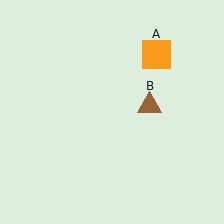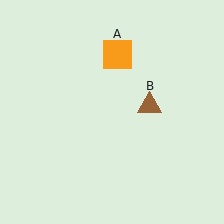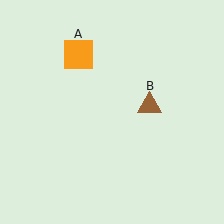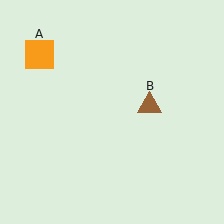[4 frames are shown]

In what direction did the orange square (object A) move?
The orange square (object A) moved left.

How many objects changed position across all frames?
1 object changed position: orange square (object A).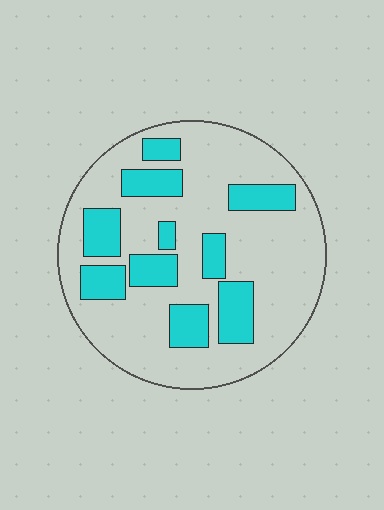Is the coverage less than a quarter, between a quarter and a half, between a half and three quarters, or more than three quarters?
Between a quarter and a half.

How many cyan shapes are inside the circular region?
10.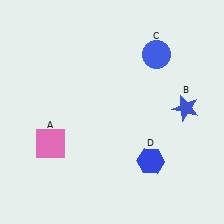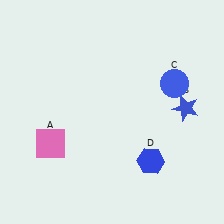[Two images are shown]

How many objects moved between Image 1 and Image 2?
1 object moved between the two images.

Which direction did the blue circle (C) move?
The blue circle (C) moved down.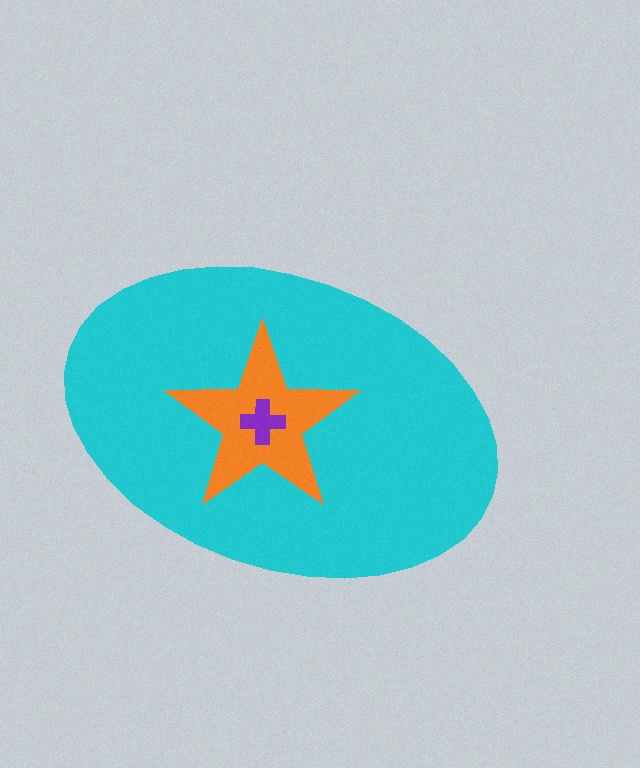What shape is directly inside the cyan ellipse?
The orange star.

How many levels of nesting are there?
3.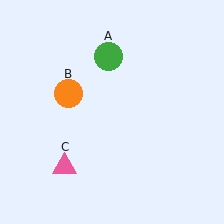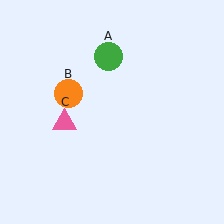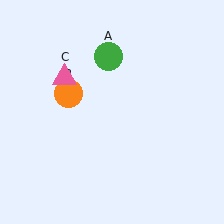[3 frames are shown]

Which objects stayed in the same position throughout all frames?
Green circle (object A) and orange circle (object B) remained stationary.